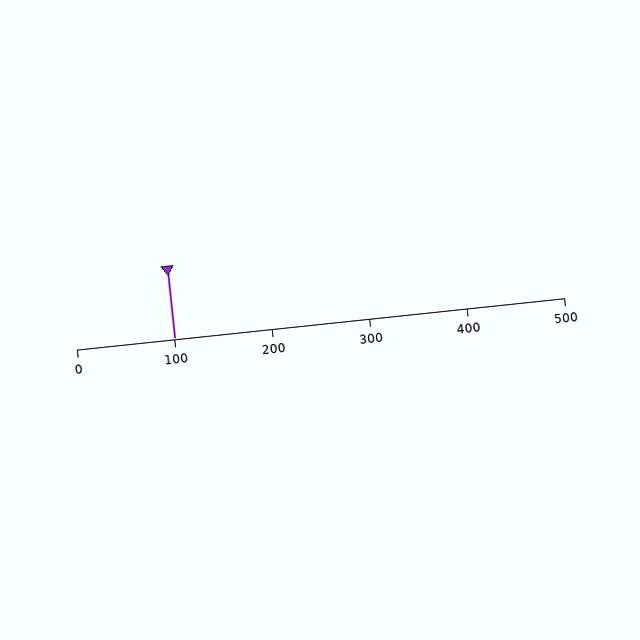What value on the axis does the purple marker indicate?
The marker indicates approximately 100.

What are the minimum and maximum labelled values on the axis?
The axis runs from 0 to 500.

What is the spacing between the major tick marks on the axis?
The major ticks are spaced 100 apart.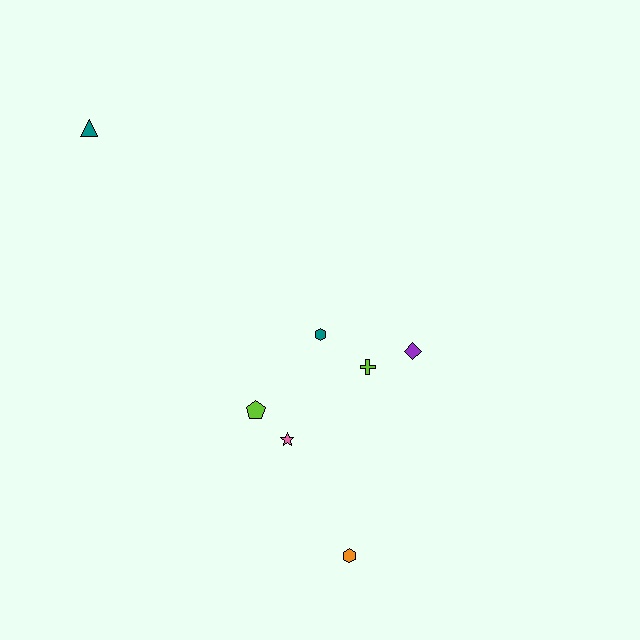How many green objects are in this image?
There are no green objects.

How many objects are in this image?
There are 7 objects.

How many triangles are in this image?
There is 1 triangle.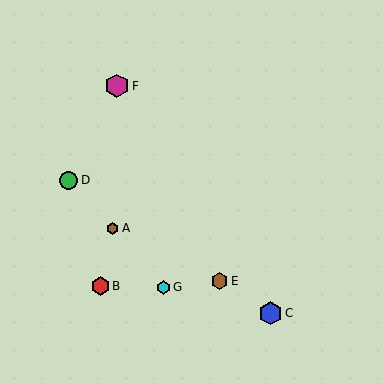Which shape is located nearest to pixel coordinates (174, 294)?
The cyan hexagon (labeled G) at (164, 287) is nearest to that location.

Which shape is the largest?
The blue hexagon (labeled C) is the largest.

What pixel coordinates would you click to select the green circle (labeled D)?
Click at (69, 180) to select the green circle D.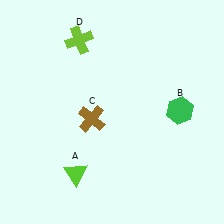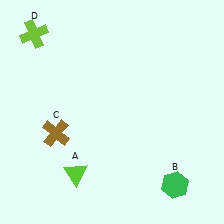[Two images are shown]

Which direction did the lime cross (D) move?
The lime cross (D) moved left.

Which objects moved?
The objects that moved are: the green hexagon (B), the brown cross (C), the lime cross (D).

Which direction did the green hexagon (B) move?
The green hexagon (B) moved down.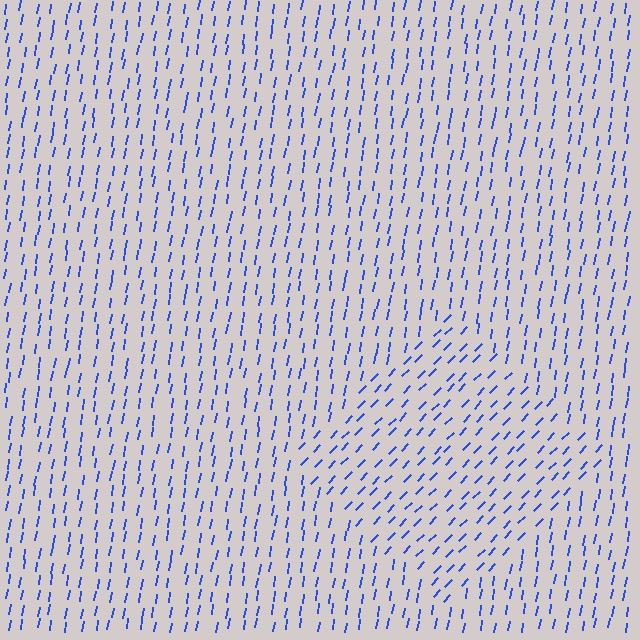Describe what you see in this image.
The image is filled with small blue line segments. A diamond region in the image has lines oriented differently from the surrounding lines, creating a visible texture boundary.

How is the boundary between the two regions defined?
The boundary is defined purely by a change in line orientation (approximately 34 degrees difference). All lines are the same color and thickness.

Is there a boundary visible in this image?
Yes, there is a texture boundary formed by a change in line orientation.